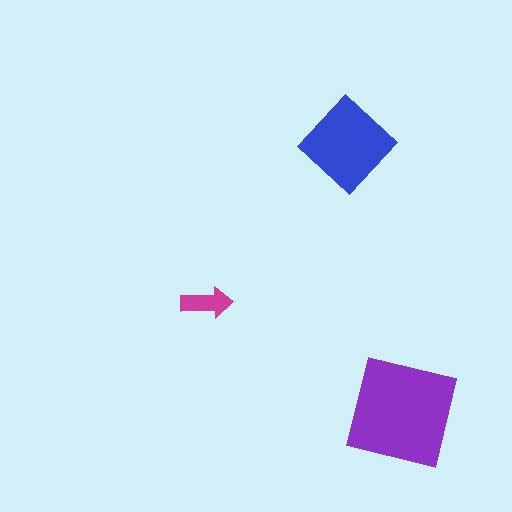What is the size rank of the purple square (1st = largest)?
1st.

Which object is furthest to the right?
The purple square is rightmost.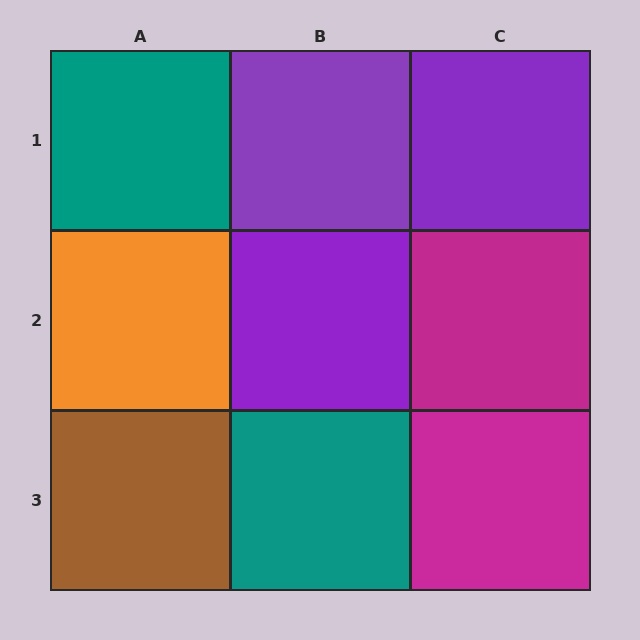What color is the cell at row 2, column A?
Orange.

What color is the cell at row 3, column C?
Magenta.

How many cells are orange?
1 cell is orange.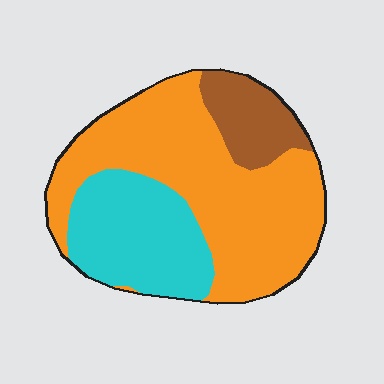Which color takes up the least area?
Brown, at roughly 15%.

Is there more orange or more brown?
Orange.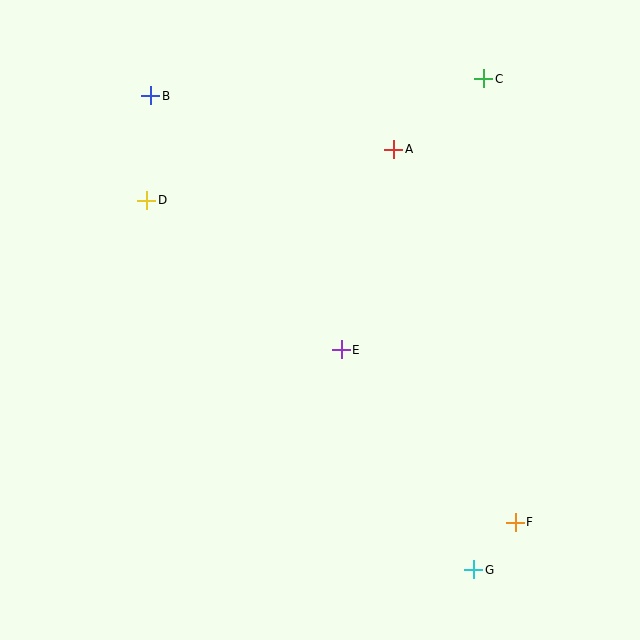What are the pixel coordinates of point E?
Point E is at (341, 350).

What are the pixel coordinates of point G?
Point G is at (474, 570).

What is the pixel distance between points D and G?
The distance between D and G is 493 pixels.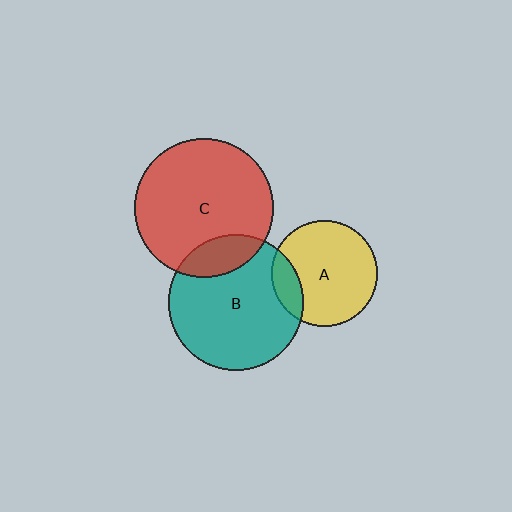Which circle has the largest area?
Circle C (red).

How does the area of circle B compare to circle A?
Approximately 1.6 times.